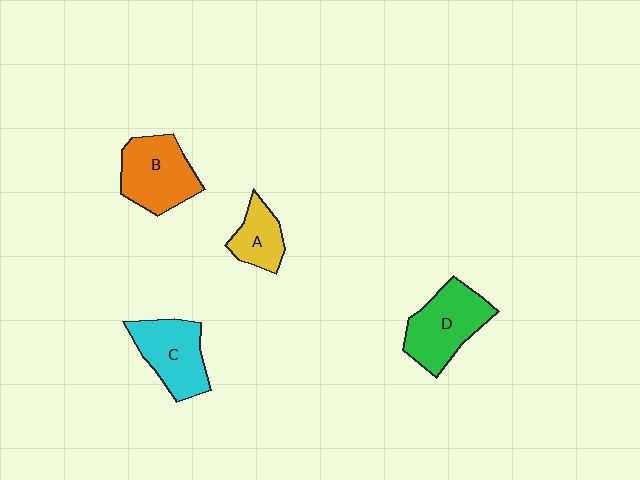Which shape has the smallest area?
Shape A (yellow).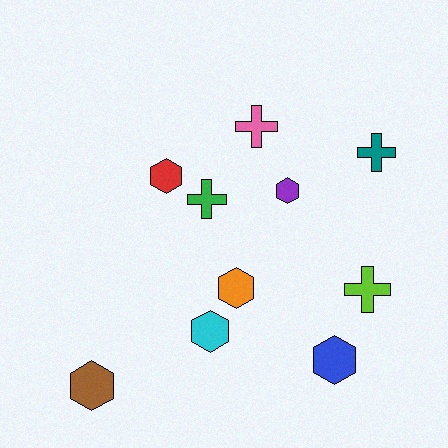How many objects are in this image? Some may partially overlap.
There are 10 objects.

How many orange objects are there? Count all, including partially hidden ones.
There is 1 orange object.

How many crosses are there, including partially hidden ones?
There are 4 crosses.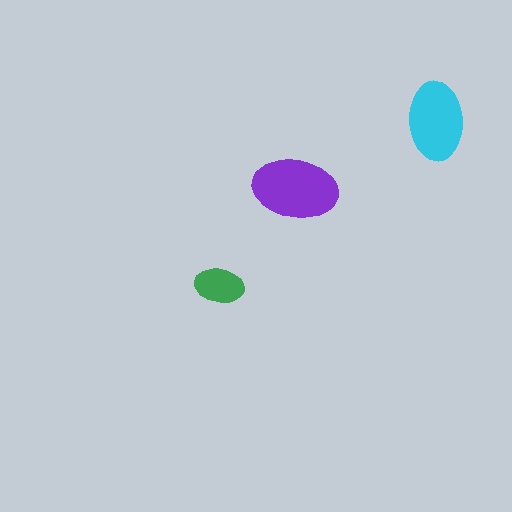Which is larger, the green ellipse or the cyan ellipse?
The cyan one.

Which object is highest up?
The cyan ellipse is topmost.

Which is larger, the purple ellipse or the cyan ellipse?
The purple one.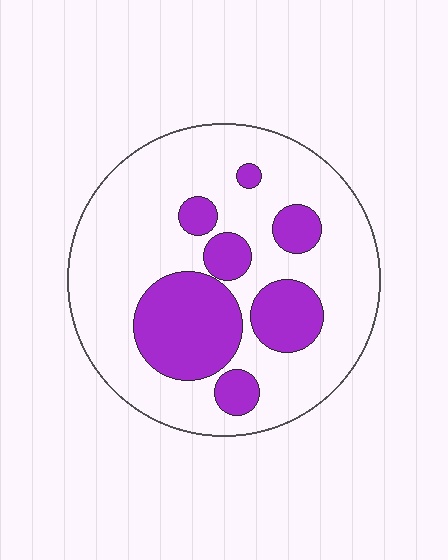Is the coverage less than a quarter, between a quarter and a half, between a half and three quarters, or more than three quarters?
Between a quarter and a half.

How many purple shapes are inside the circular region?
7.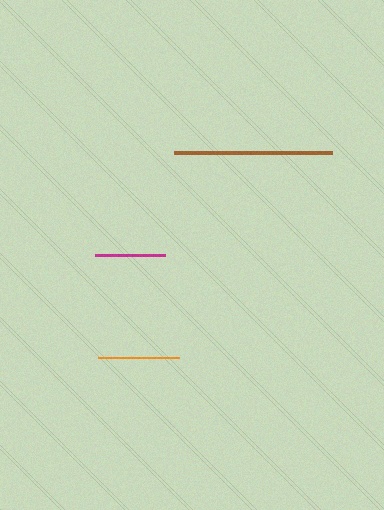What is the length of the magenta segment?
The magenta segment is approximately 70 pixels long.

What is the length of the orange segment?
The orange segment is approximately 81 pixels long.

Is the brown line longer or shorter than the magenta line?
The brown line is longer than the magenta line.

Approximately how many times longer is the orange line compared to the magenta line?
The orange line is approximately 1.2 times the length of the magenta line.